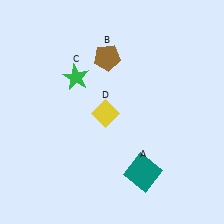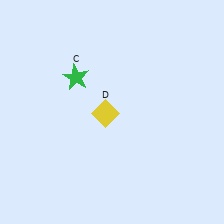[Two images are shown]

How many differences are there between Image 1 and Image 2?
There are 2 differences between the two images.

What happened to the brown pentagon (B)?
The brown pentagon (B) was removed in Image 2. It was in the top-left area of Image 1.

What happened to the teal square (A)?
The teal square (A) was removed in Image 2. It was in the bottom-right area of Image 1.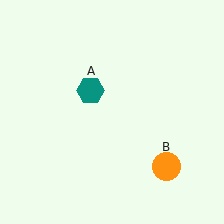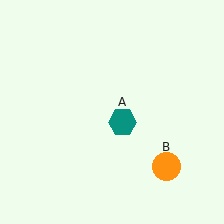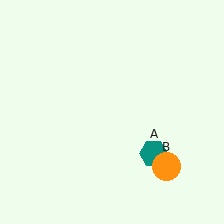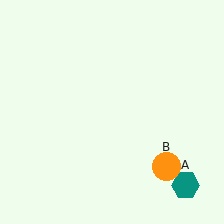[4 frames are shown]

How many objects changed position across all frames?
1 object changed position: teal hexagon (object A).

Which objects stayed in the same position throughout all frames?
Orange circle (object B) remained stationary.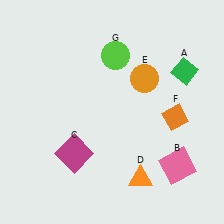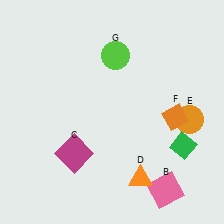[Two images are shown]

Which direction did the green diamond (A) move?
The green diamond (A) moved down.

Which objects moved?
The objects that moved are: the green diamond (A), the pink square (B), the orange circle (E).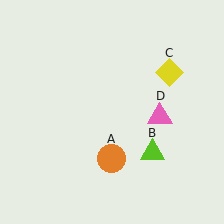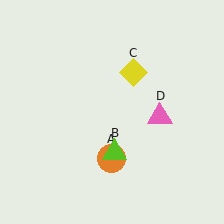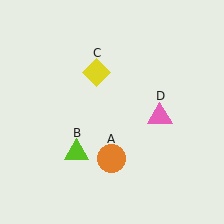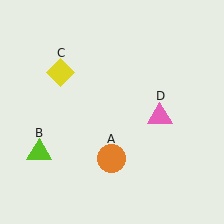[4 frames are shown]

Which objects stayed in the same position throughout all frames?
Orange circle (object A) and pink triangle (object D) remained stationary.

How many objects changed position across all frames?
2 objects changed position: lime triangle (object B), yellow diamond (object C).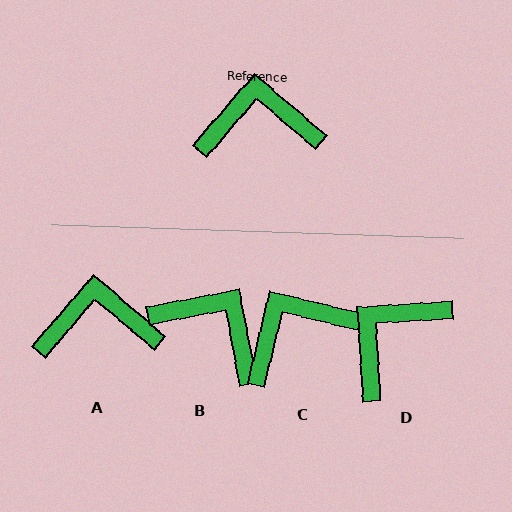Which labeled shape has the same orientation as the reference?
A.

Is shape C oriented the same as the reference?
No, it is off by about 27 degrees.